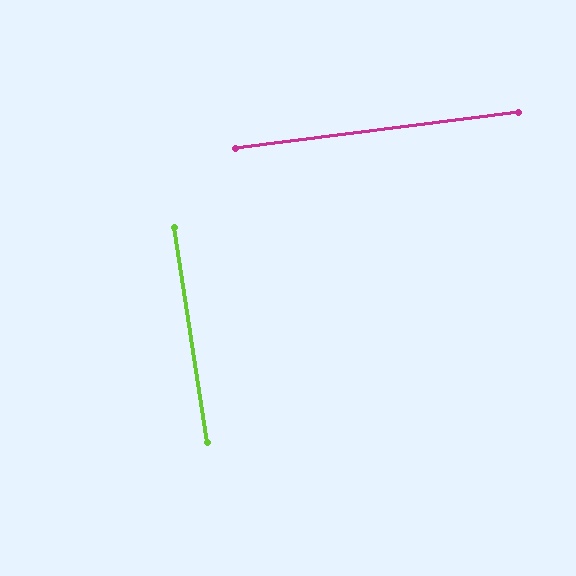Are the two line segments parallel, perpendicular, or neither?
Perpendicular — they meet at approximately 88°.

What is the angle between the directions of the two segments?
Approximately 88 degrees.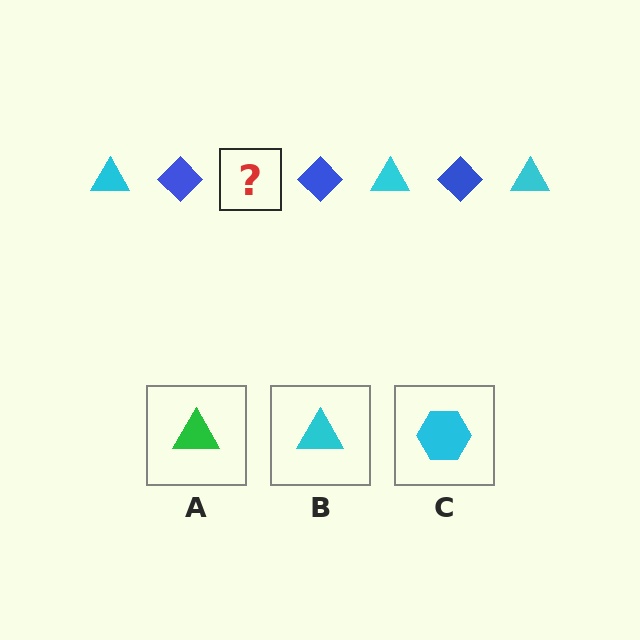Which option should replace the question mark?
Option B.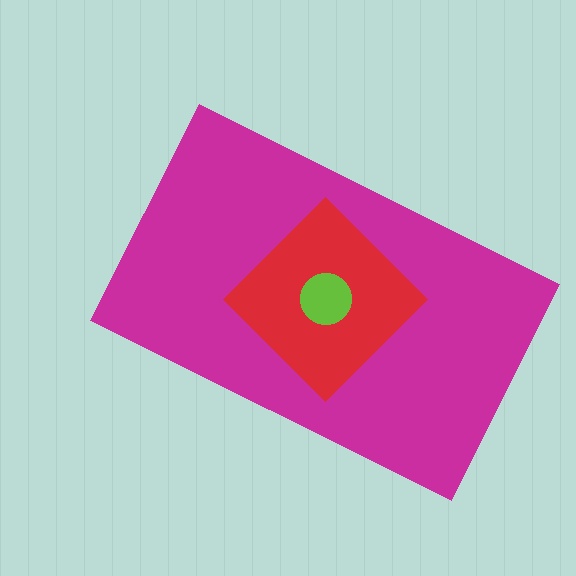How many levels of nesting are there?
3.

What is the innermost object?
The lime circle.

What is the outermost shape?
The magenta rectangle.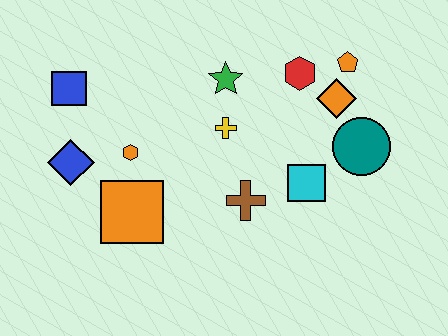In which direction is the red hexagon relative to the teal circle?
The red hexagon is above the teal circle.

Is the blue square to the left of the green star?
Yes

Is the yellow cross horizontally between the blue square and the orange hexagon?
No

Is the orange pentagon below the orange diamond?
No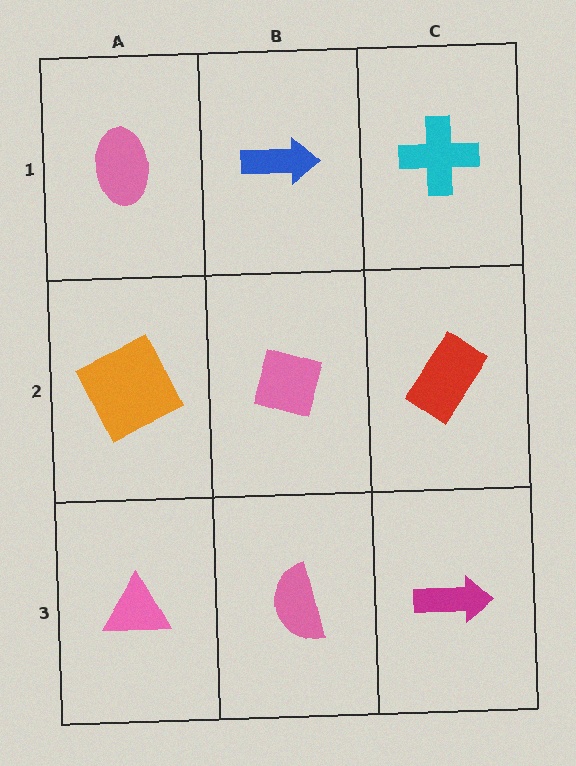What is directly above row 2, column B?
A blue arrow.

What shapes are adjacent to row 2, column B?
A blue arrow (row 1, column B), a pink semicircle (row 3, column B), an orange square (row 2, column A), a red rectangle (row 2, column C).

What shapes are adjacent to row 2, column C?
A cyan cross (row 1, column C), a magenta arrow (row 3, column C), a pink diamond (row 2, column B).